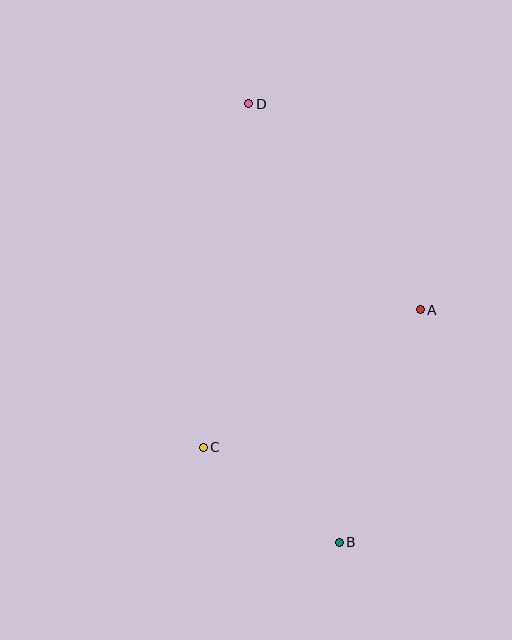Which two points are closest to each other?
Points B and C are closest to each other.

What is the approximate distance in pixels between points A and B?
The distance between A and B is approximately 246 pixels.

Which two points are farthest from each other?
Points B and D are farthest from each other.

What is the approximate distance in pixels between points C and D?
The distance between C and D is approximately 347 pixels.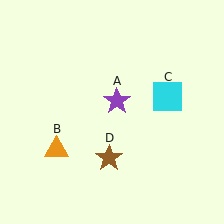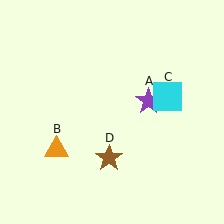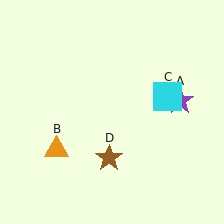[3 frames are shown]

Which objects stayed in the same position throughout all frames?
Orange triangle (object B) and cyan square (object C) and brown star (object D) remained stationary.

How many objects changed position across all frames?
1 object changed position: purple star (object A).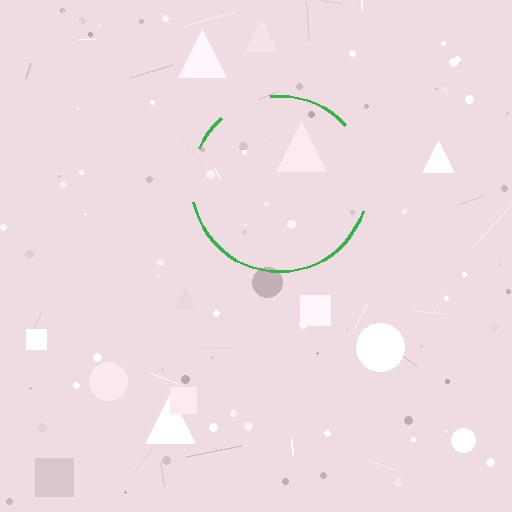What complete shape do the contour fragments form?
The contour fragments form a circle.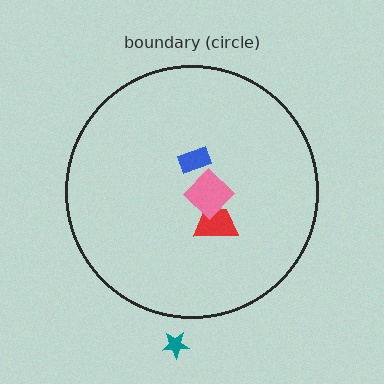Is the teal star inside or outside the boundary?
Outside.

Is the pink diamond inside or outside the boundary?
Inside.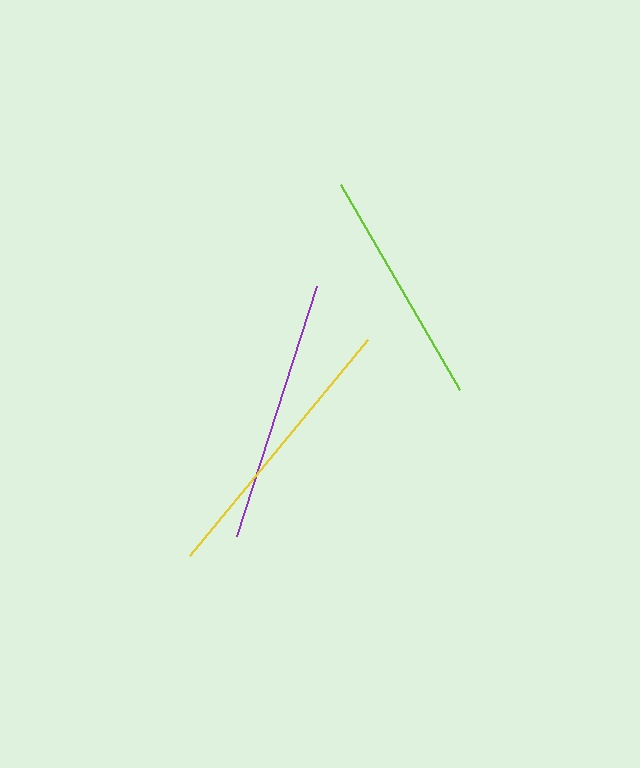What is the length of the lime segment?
The lime segment is approximately 237 pixels long.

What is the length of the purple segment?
The purple segment is approximately 263 pixels long.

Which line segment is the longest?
The yellow line is the longest at approximately 280 pixels.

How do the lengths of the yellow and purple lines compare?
The yellow and purple lines are approximately the same length.